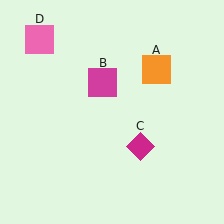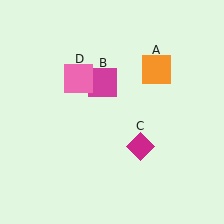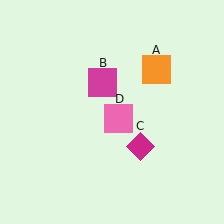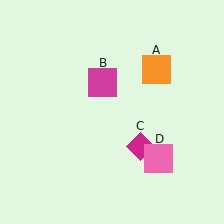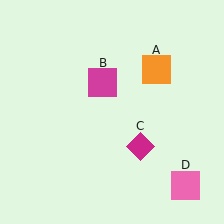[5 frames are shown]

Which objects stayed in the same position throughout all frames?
Orange square (object A) and magenta square (object B) and magenta diamond (object C) remained stationary.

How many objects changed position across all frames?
1 object changed position: pink square (object D).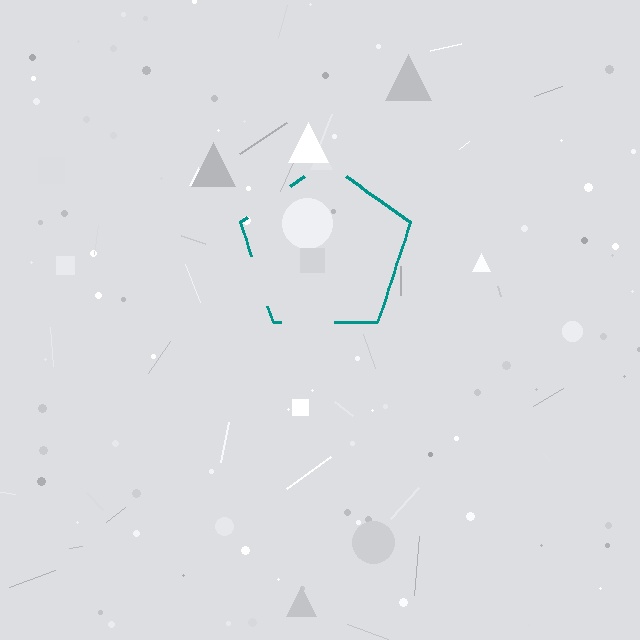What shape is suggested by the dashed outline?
The dashed outline suggests a pentagon.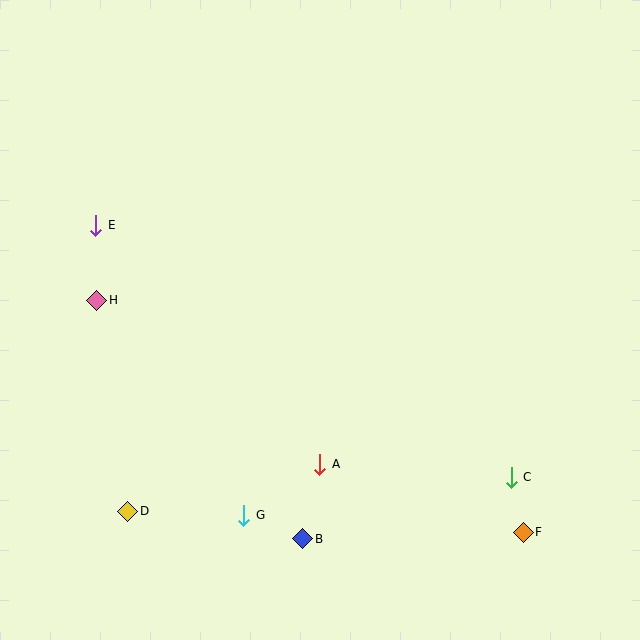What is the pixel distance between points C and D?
The distance between C and D is 385 pixels.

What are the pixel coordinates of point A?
Point A is at (320, 464).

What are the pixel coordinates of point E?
Point E is at (96, 225).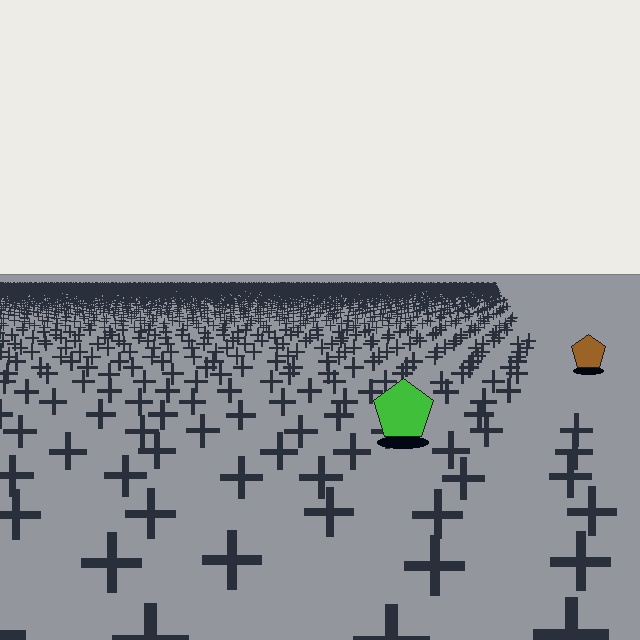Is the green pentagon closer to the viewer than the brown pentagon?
Yes. The green pentagon is closer — you can tell from the texture gradient: the ground texture is coarser near it.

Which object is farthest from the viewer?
The brown pentagon is farthest from the viewer. It appears smaller and the ground texture around it is denser.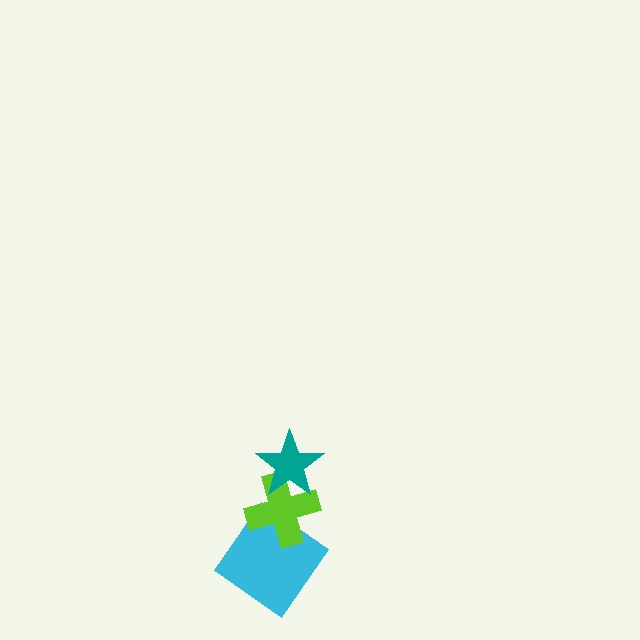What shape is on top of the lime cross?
The teal star is on top of the lime cross.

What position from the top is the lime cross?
The lime cross is 2nd from the top.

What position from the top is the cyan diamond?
The cyan diamond is 3rd from the top.